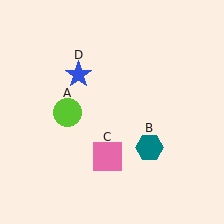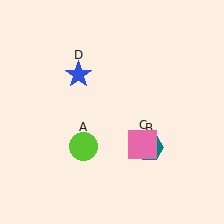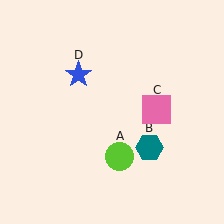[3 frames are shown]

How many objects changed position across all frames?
2 objects changed position: lime circle (object A), pink square (object C).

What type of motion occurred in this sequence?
The lime circle (object A), pink square (object C) rotated counterclockwise around the center of the scene.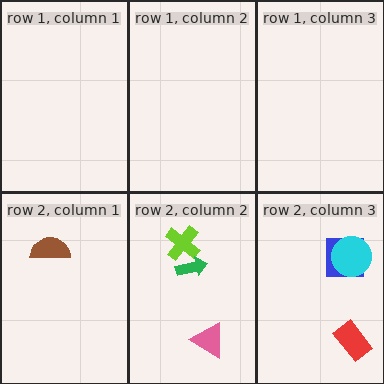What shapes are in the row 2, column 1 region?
The brown semicircle.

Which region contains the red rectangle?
The row 2, column 3 region.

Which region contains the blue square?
The row 2, column 3 region.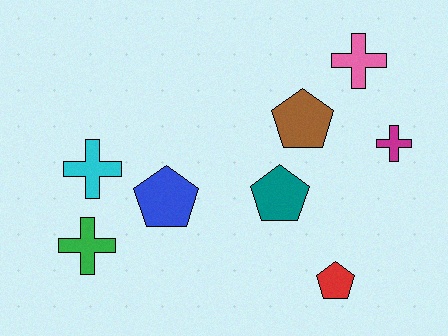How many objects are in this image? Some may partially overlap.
There are 8 objects.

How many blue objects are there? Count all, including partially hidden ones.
There is 1 blue object.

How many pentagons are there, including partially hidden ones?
There are 4 pentagons.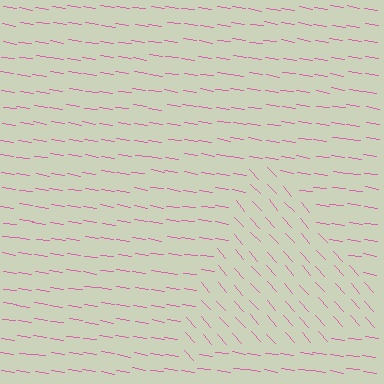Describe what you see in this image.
The image is filled with small pink line segments. A triangle region in the image has lines oriented differently from the surrounding lines, creating a visible texture boundary.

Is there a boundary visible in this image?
Yes, there is a texture boundary formed by a change in line orientation.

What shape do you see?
I see a triangle.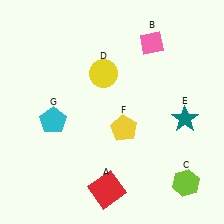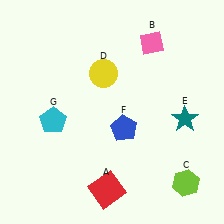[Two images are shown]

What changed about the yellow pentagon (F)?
In Image 1, F is yellow. In Image 2, it changed to blue.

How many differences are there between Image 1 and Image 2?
There is 1 difference between the two images.